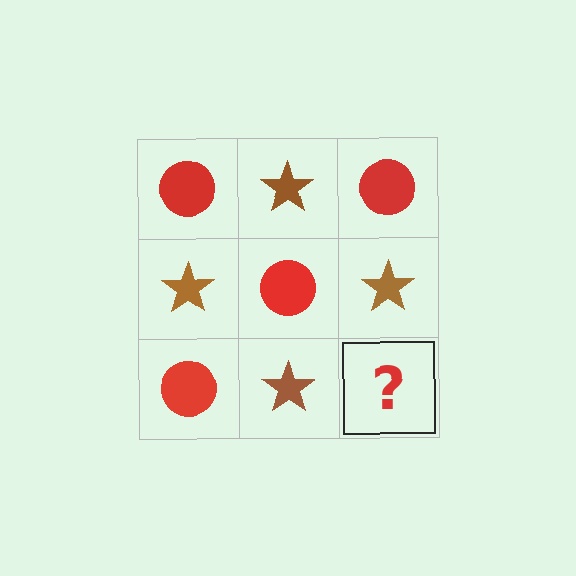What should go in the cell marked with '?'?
The missing cell should contain a red circle.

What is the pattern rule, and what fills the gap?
The rule is that it alternates red circle and brown star in a checkerboard pattern. The gap should be filled with a red circle.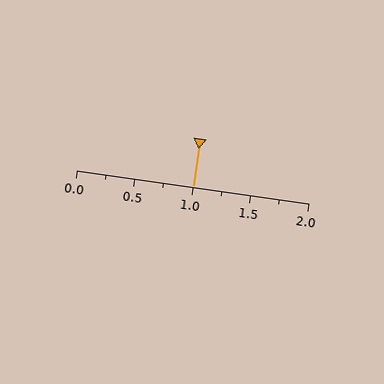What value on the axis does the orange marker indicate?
The marker indicates approximately 1.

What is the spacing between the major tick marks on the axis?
The major ticks are spaced 0.5 apart.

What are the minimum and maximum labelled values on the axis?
The axis runs from 0.0 to 2.0.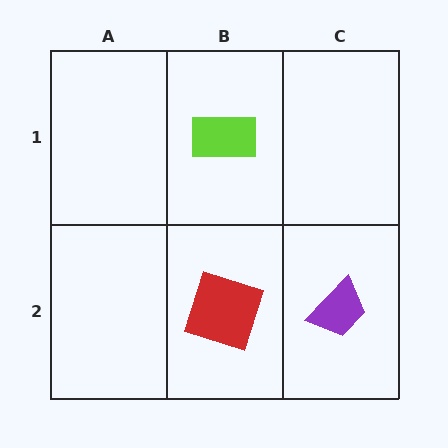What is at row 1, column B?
A lime rectangle.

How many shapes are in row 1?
1 shape.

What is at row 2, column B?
A red square.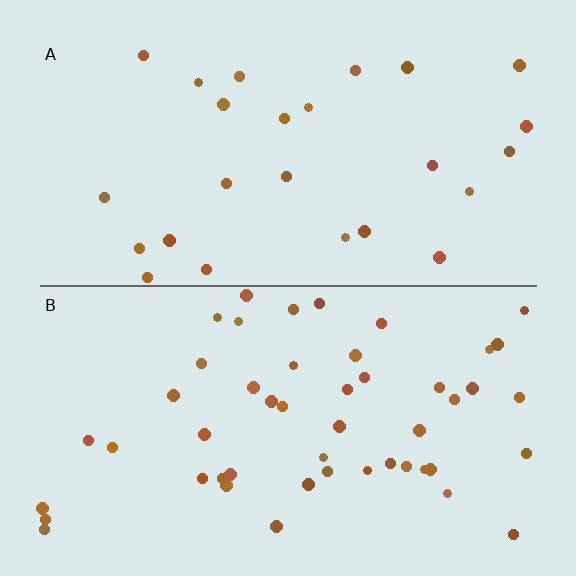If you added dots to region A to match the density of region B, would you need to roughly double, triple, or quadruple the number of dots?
Approximately double.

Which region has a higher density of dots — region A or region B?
B (the bottom).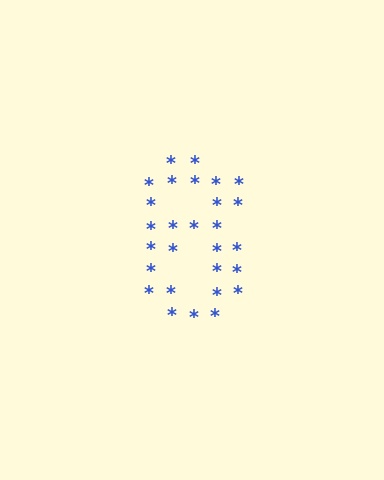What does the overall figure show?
The overall figure shows the digit 8.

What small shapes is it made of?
It is made of small asterisks.